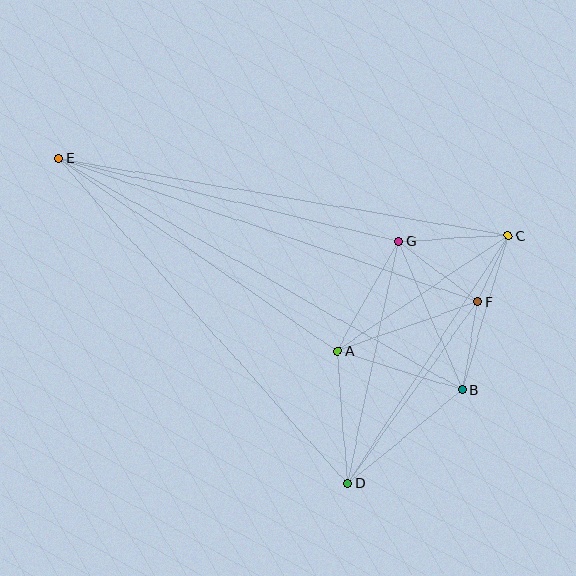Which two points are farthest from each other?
Points B and E are farthest from each other.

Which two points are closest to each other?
Points C and F are closest to each other.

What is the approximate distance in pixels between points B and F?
The distance between B and F is approximately 89 pixels.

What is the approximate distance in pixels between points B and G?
The distance between B and G is approximately 162 pixels.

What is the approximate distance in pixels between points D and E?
The distance between D and E is approximately 435 pixels.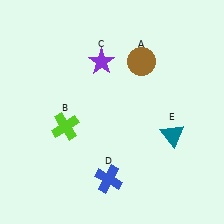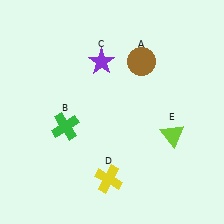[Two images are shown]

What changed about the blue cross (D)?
In Image 1, D is blue. In Image 2, it changed to yellow.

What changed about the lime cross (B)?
In Image 1, B is lime. In Image 2, it changed to green.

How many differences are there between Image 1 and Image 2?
There are 3 differences between the two images.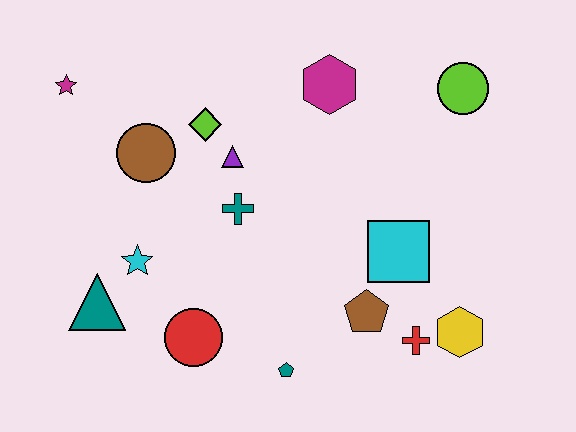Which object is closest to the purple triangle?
The lime diamond is closest to the purple triangle.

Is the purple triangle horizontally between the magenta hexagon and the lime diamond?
Yes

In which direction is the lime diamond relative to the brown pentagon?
The lime diamond is above the brown pentagon.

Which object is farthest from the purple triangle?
The yellow hexagon is farthest from the purple triangle.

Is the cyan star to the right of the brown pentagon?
No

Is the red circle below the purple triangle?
Yes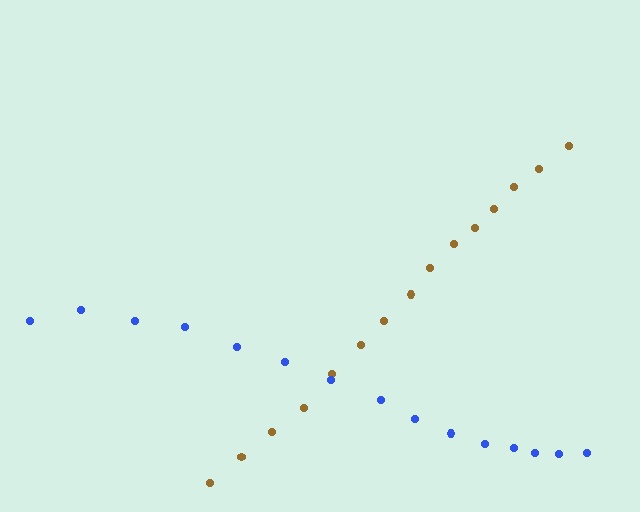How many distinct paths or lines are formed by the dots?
There are 2 distinct paths.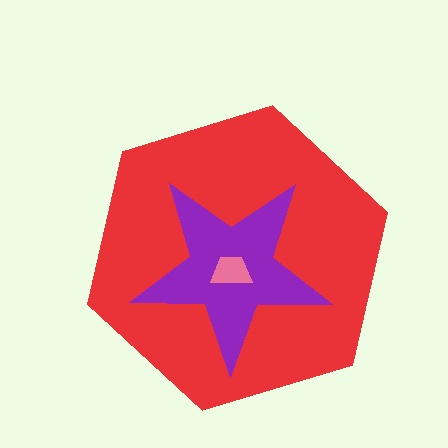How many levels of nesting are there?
3.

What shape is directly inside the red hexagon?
The purple star.